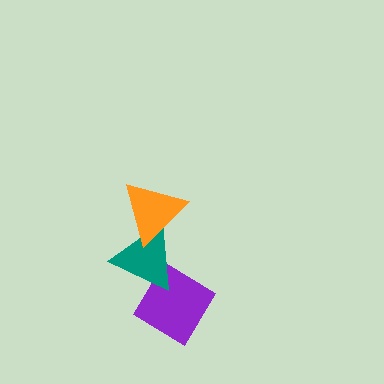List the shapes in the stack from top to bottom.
From top to bottom: the orange triangle, the teal triangle, the purple diamond.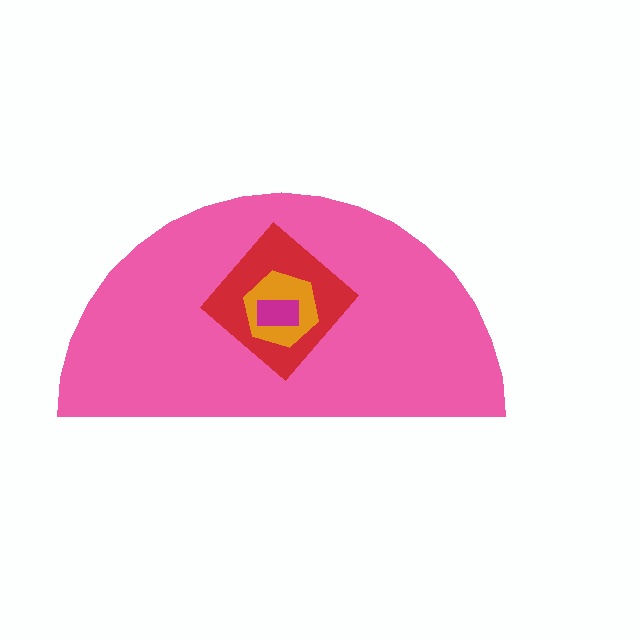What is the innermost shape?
The magenta rectangle.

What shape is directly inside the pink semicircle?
The red diamond.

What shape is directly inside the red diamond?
The orange hexagon.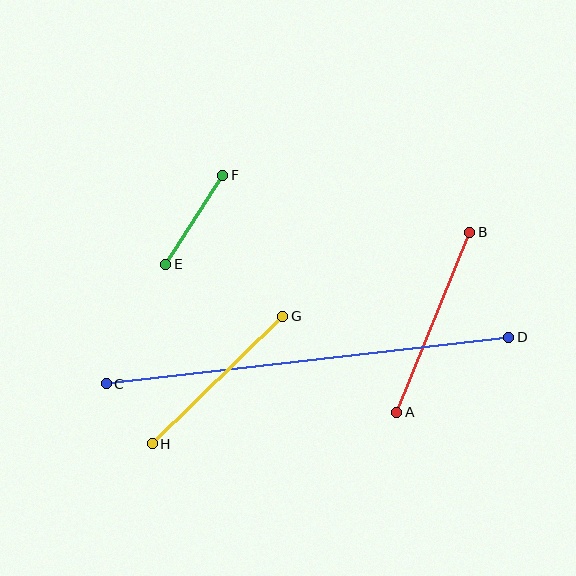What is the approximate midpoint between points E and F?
The midpoint is at approximately (194, 220) pixels.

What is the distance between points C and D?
The distance is approximately 405 pixels.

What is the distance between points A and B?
The distance is approximately 194 pixels.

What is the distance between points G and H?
The distance is approximately 182 pixels.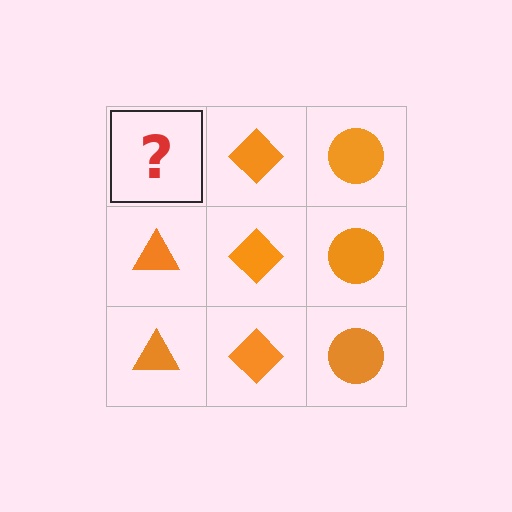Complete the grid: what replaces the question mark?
The question mark should be replaced with an orange triangle.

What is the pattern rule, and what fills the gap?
The rule is that each column has a consistent shape. The gap should be filled with an orange triangle.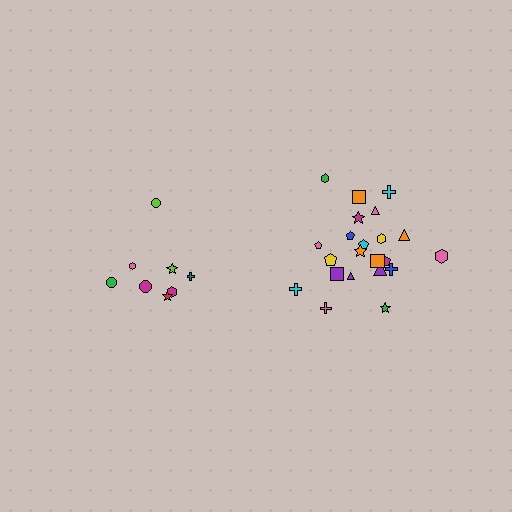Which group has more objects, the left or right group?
The right group.